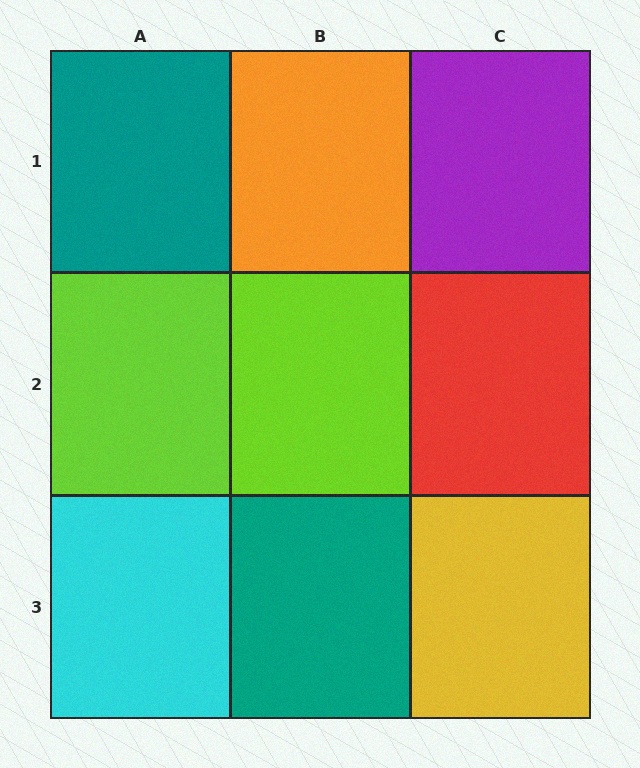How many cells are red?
1 cell is red.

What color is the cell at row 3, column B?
Teal.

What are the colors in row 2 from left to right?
Lime, lime, red.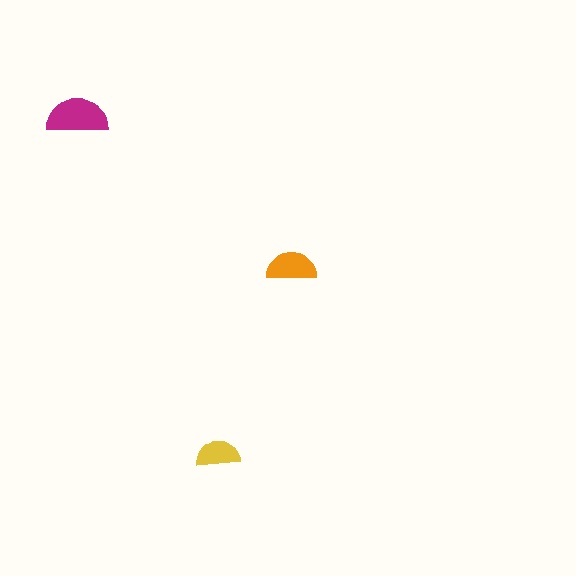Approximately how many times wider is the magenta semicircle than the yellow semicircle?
About 1.5 times wider.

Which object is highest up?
The magenta semicircle is topmost.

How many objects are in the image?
There are 3 objects in the image.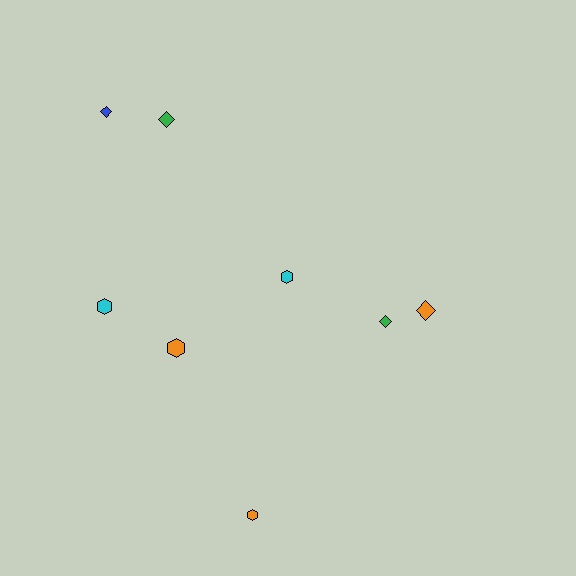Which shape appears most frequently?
Diamond, with 4 objects.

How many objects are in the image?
There are 8 objects.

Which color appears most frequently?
Orange, with 3 objects.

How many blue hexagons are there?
There are no blue hexagons.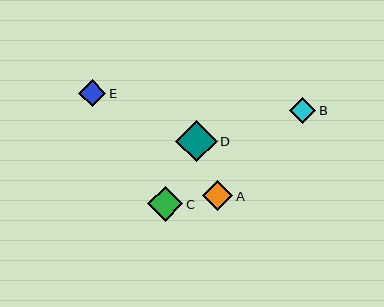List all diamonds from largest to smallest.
From largest to smallest: D, C, A, E, B.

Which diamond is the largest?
Diamond D is the largest with a size of approximately 42 pixels.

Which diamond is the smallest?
Diamond B is the smallest with a size of approximately 26 pixels.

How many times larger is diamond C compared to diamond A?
Diamond C is approximately 1.2 times the size of diamond A.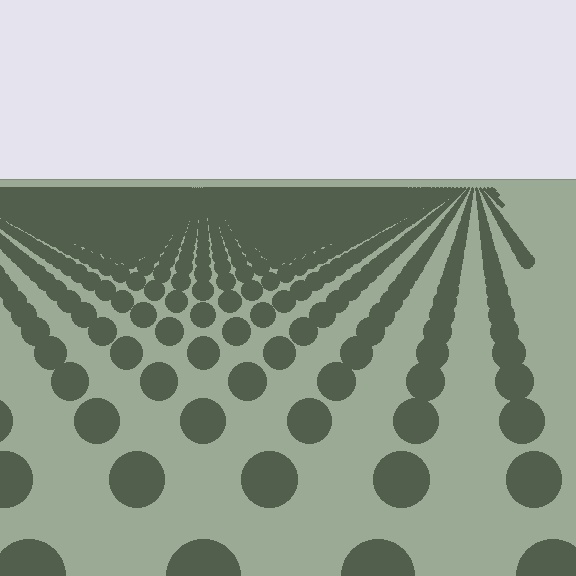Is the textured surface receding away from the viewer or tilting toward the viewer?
The surface is receding away from the viewer. Texture elements get smaller and denser toward the top.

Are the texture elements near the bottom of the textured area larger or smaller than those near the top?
Larger. Near the bottom, elements are closer to the viewer and appear at a bigger on-screen size.